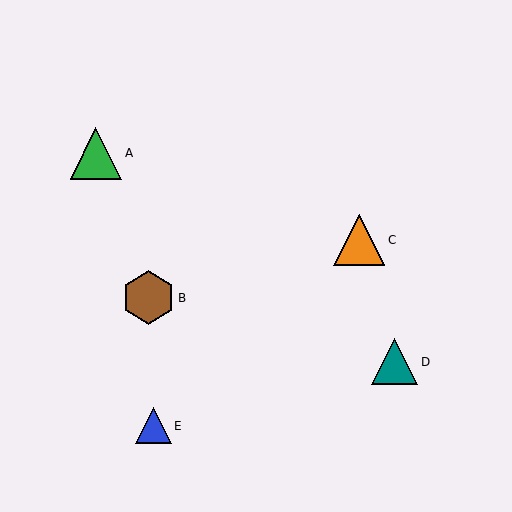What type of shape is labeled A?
Shape A is a green triangle.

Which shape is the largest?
The brown hexagon (labeled B) is the largest.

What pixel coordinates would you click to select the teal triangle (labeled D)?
Click at (394, 362) to select the teal triangle D.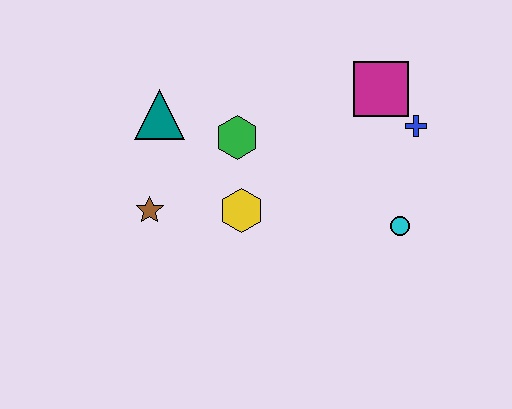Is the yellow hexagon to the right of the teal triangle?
Yes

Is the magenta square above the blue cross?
Yes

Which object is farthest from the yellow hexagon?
The blue cross is farthest from the yellow hexagon.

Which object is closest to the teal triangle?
The green hexagon is closest to the teal triangle.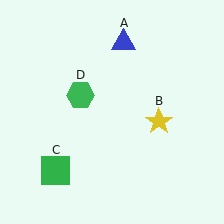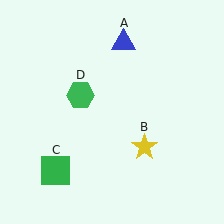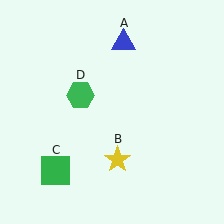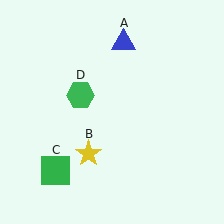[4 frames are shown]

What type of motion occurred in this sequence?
The yellow star (object B) rotated clockwise around the center of the scene.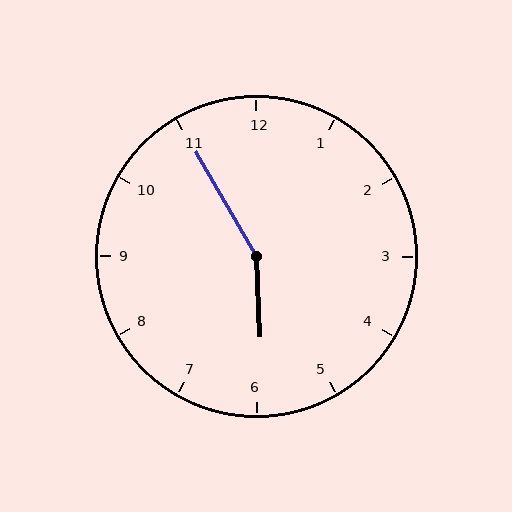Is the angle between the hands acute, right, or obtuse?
It is obtuse.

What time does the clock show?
5:55.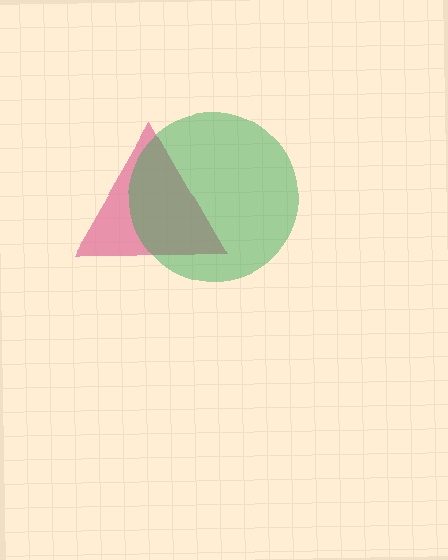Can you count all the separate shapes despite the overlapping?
Yes, there are 2 separate shapes.